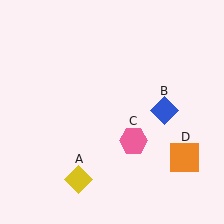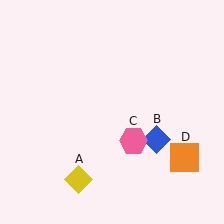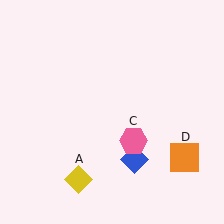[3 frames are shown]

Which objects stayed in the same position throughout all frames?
Yellow diamond (object A) and pink hexagon (object C) and orange square (object D) remained stationary.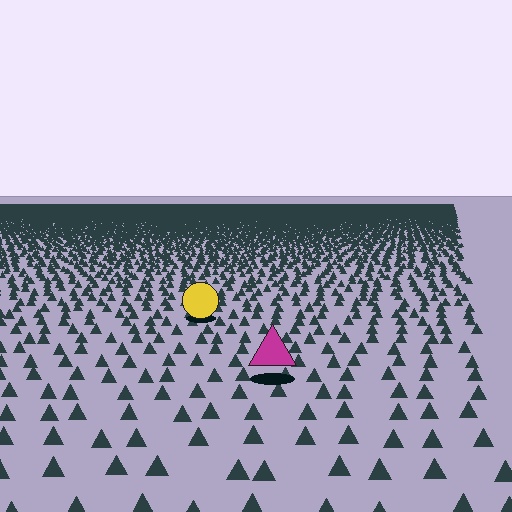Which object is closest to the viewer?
The magenta triangle is closest. The texture marks near it are larger and more spread out.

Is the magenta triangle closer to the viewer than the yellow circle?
Yes. The magenta triangle is closer — you can tell from the texture gradient: the ground texture is coarser near it.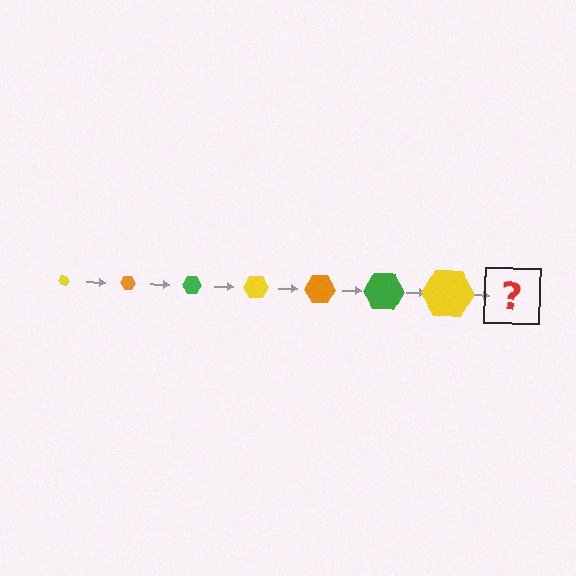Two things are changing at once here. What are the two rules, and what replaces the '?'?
The two rules are that the hexagon grows larger each step and the color cycles through yellow, orange, and green. The '?' should be an orange hexagon, larger than the previous one.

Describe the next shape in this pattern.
It should be an orange hexagon, larger than the previous one.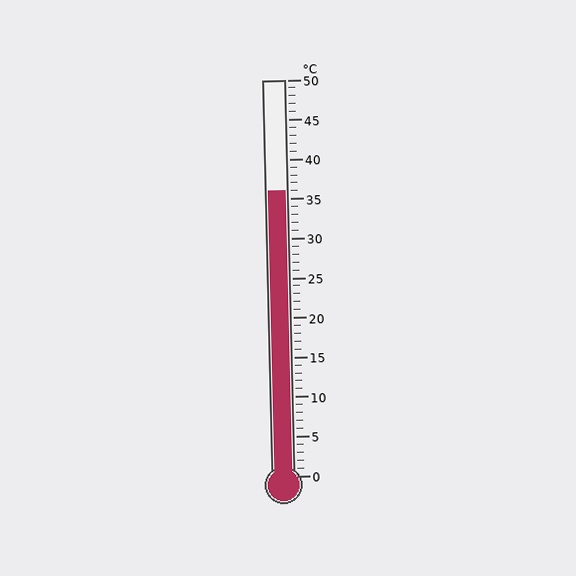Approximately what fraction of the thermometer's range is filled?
The thermometer is filled to approximately 70% of its range.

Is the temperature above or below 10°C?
The temperature is above 10°C.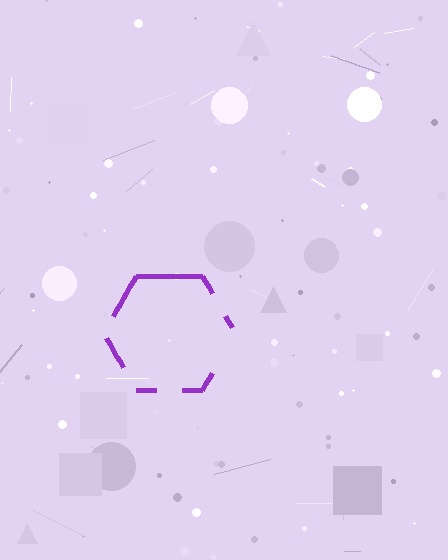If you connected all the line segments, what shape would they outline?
They would outline a hexagon.